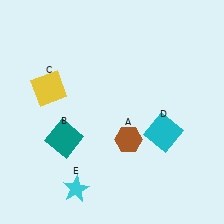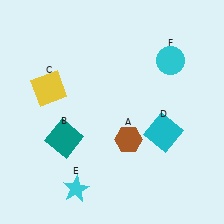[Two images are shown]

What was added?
A cyan circle (F) was added in Image 2.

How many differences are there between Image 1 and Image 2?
There is 1 difference between the two images.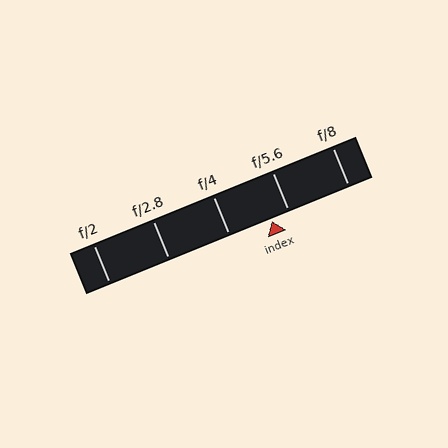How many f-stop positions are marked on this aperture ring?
There are 5 f-stop positions marked.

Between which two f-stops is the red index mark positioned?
The index mark is between f/4 and f/5.6.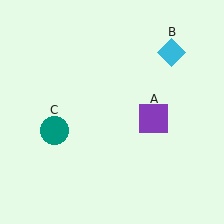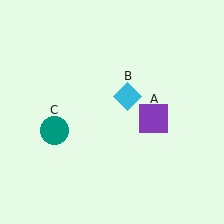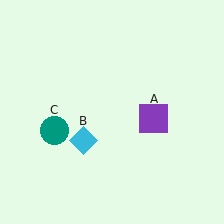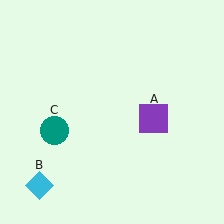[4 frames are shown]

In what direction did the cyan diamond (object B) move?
The cyan diamond (object B) moved down and to the left.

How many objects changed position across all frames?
1 object changed position: cyan diamond (object B).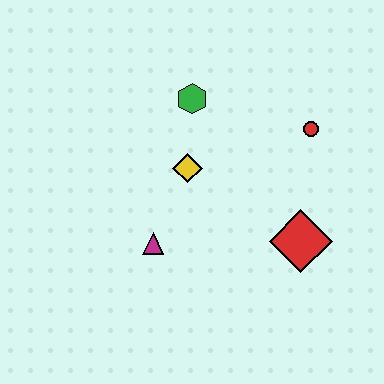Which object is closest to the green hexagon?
The yellow diamond is closest to the green hexagon.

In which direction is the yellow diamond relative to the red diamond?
The yellow diamond is to the left of the red diamond.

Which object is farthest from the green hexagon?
The red diamond is farthest from the green hexagon.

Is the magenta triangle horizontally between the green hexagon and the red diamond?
No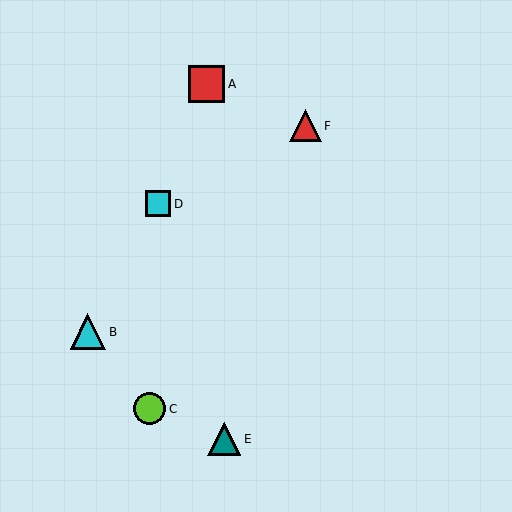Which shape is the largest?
The red square (labeled A) is the largest.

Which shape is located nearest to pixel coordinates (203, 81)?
The red square (labeled A) at (207, 84) is nearest to that location.